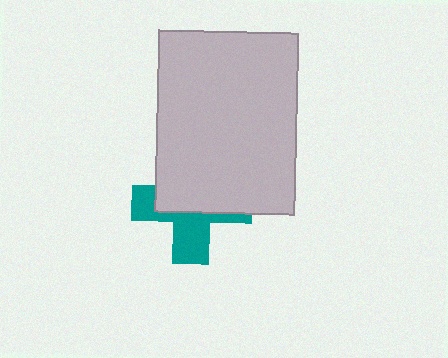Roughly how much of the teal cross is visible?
About half of it is visible (roughly 45%).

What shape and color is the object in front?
The object in front is a light gray rectangle.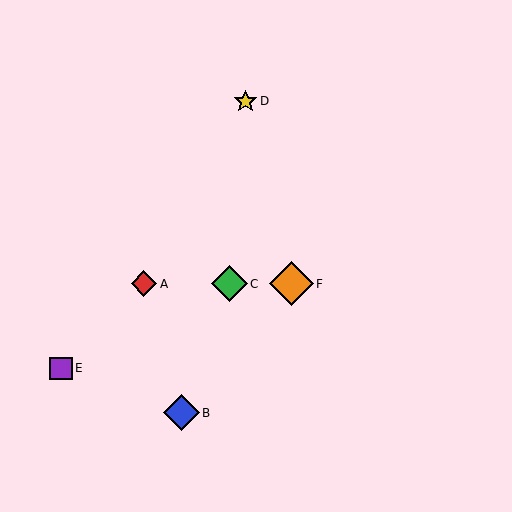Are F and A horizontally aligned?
Yes, both are at y≈284.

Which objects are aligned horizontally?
Objects A, C, F are aligned horizontally.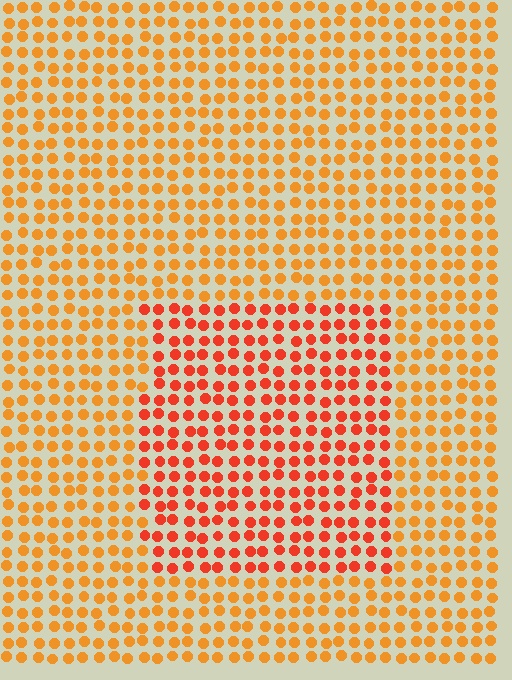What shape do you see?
I see a rectangle.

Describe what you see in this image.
The image is filled with small orange elements in a uniform arrangement. A rectangle-shaped region is visible where the elements are tinted to a slightly different hue, forming a subtle color boundary.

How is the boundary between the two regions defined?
The boundary is defined purely by a slight shift in hue (about 27 degrees). Spacing, size, and orientation are identical on both sides.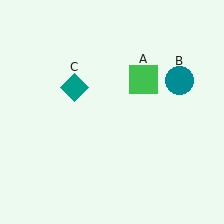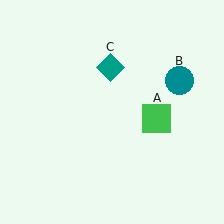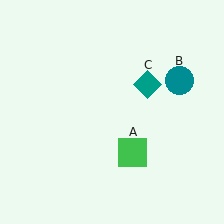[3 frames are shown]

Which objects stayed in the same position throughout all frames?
Teal circle (object B) remained stationary.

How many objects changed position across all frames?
2 objects changed position: green square (object A), teal diamond (object C).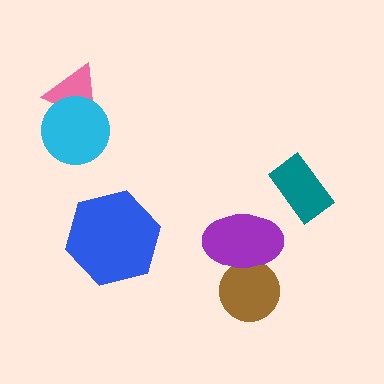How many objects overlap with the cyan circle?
1 object overlaps with the cyan circle.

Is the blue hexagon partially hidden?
No, no other shape covers it.